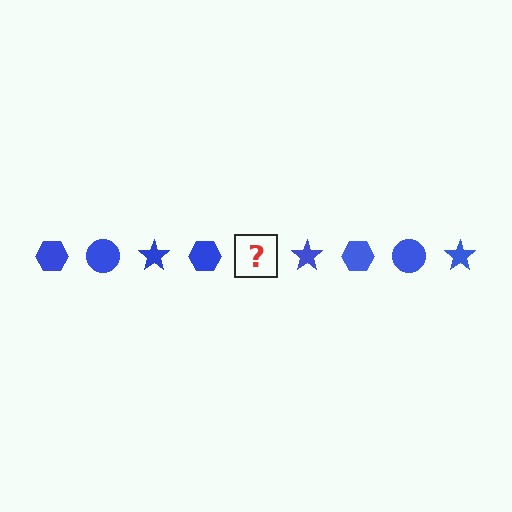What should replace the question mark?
The question mark should be replaced with a blue circle.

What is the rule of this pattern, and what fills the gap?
The rule is that the pattern cycles through hexagon, circle, star shapes in blue. The gap should be filled with a blue circle.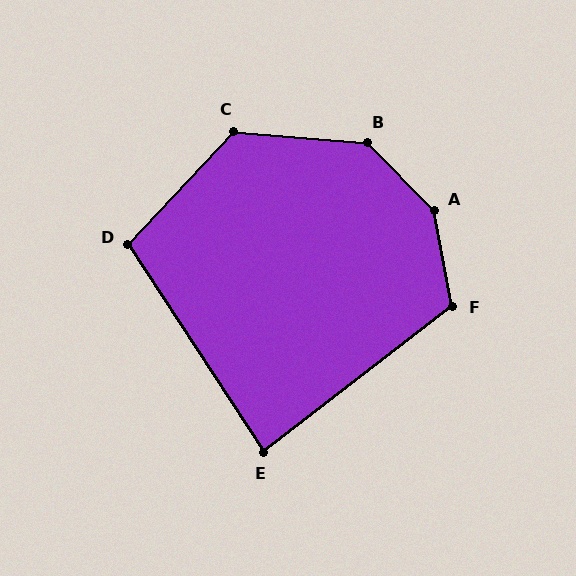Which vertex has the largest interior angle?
A, at approximately 146 degrees.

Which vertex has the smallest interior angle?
E, at approximately 85 degrees.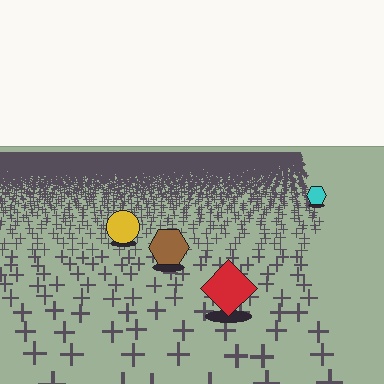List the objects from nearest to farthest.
From nearest to farthest: the red diamond, the brown hexagon, the yellow circle, the cyan hexagon.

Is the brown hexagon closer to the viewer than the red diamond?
No. The red diamond is closer — you can tell from the texture gradient: the ground texture is coarser near it.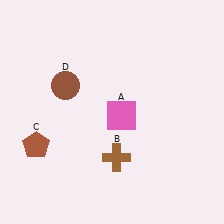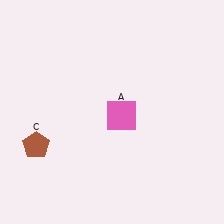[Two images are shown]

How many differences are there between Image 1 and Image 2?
There are 2 differences between the two images.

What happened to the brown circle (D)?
The brown circle (D) was removed in Image 2. It was in the top-left area of Image 1.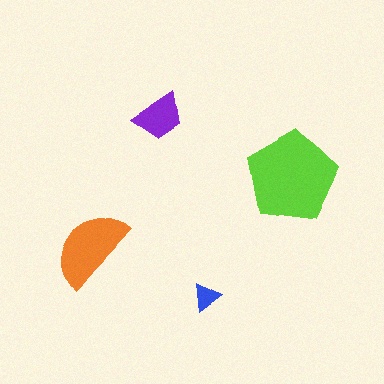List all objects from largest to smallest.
The lime pentagon, the orange semicircle, the purple trapezoid, the blue triangle.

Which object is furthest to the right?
The lime pentagon is rightmost.